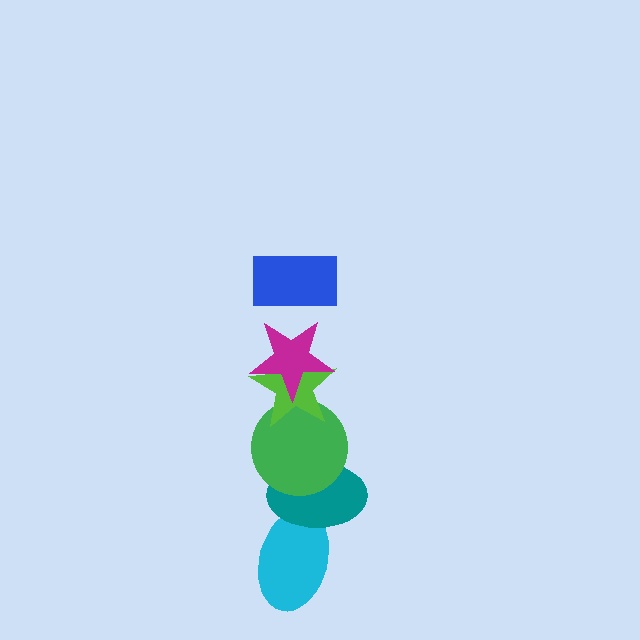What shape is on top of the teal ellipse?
The green circle is on top of the teal ellipse.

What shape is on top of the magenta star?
The blue rectangle is on top of the magenta star.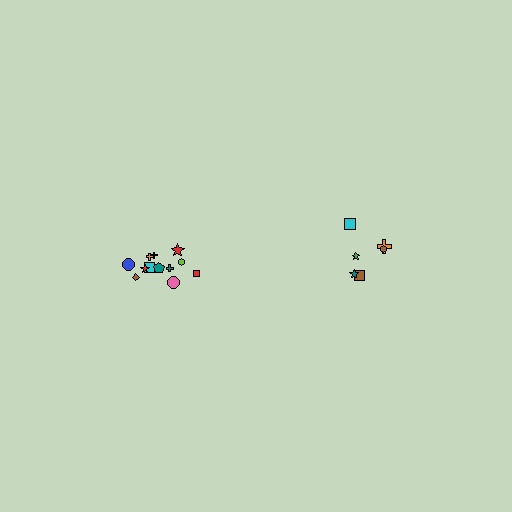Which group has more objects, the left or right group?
The left group.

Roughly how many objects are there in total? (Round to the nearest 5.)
Roughly 20 objects in total.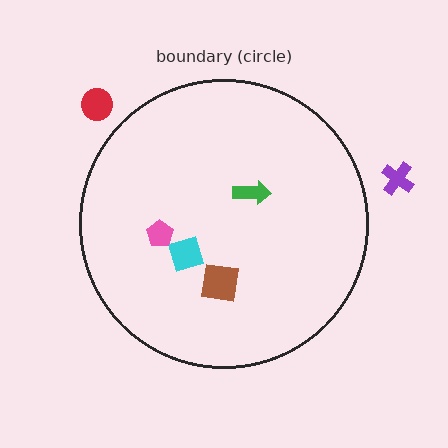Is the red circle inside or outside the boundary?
Outside.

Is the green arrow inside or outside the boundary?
Inside.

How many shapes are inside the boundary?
4 inside, 2 outside.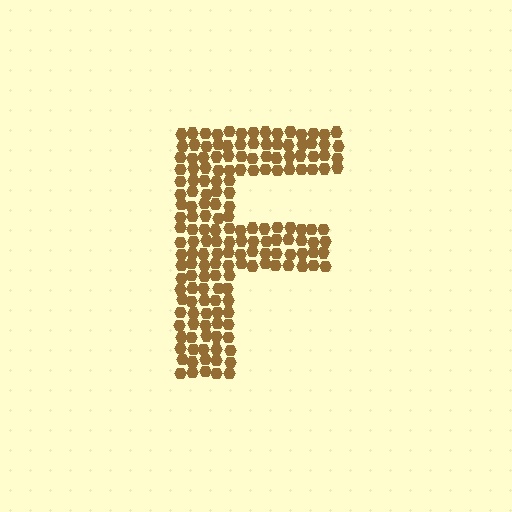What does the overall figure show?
The overall figure shows the letter F.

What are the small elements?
The small elements are hexagons.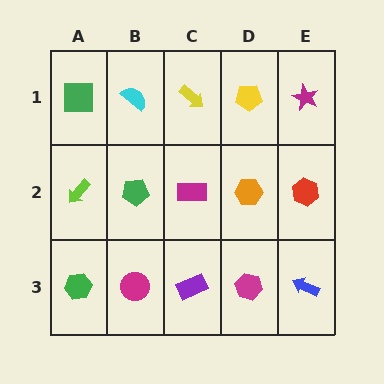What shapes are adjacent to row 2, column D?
A yellow pentagon (row 1, column D), a magenta hexagon (row 3, column D), a magenta rectangle (row 2, column C), a red hexagon (row 2, column E).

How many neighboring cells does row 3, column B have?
3.